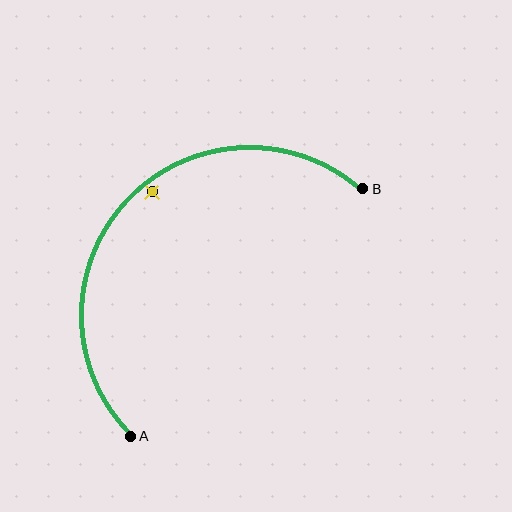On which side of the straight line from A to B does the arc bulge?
The arc bulges above and to the left of the straight line connecting A and B.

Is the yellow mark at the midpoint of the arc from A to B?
No — the yellow mark does not lie on the arc at all. It sits slightly inside the curve.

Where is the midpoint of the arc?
The arc midpoint is the point on the curve farthest from the straight line joining A and B. It sits above and to the left of that line.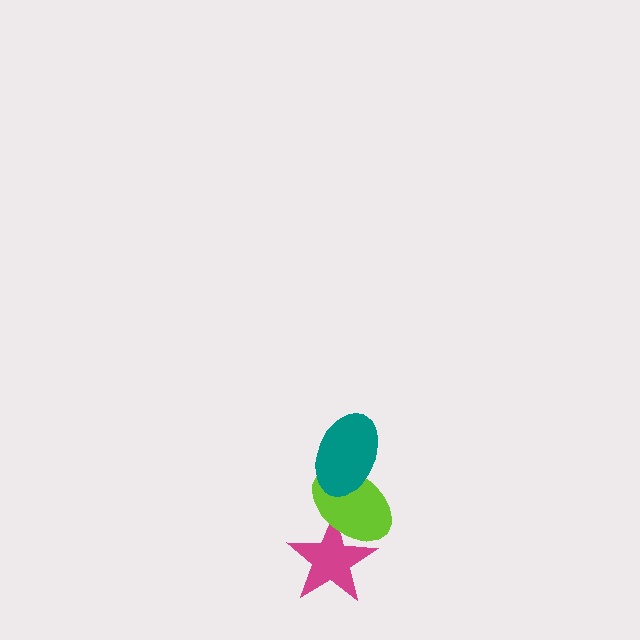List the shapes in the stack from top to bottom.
From top to bottom: the teal ellipse, the lime ellipse, the magenta star.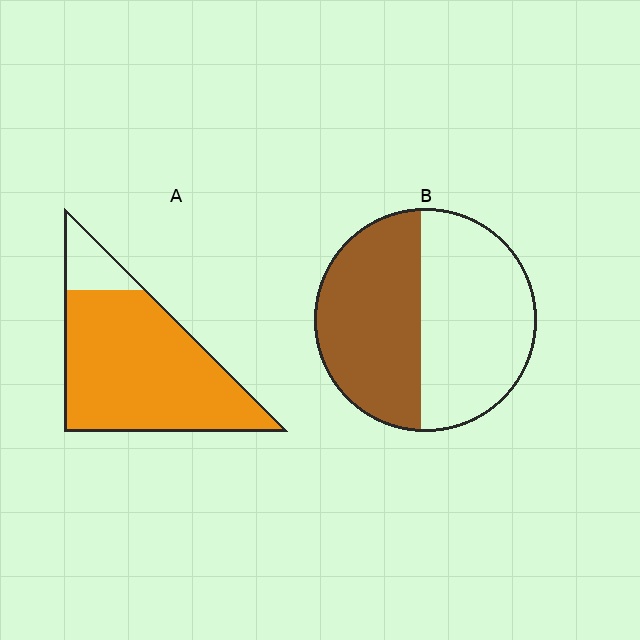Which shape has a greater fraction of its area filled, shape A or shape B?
Shape A.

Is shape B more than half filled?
Roughly half.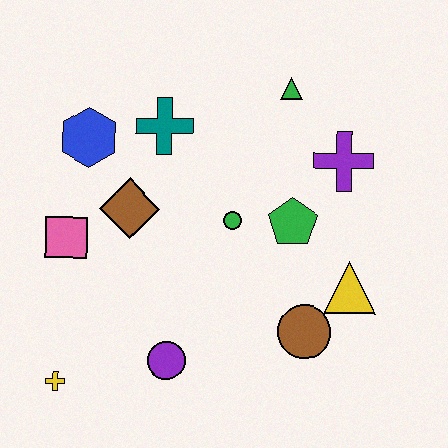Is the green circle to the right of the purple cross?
No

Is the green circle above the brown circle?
Yes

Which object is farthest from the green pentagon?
The yellow cross is farthest from the green pentagon.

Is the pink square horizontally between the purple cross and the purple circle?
No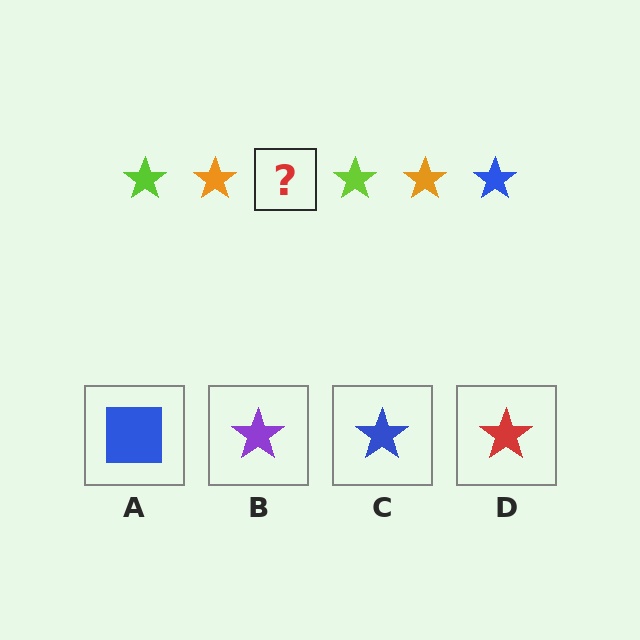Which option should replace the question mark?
Option C.